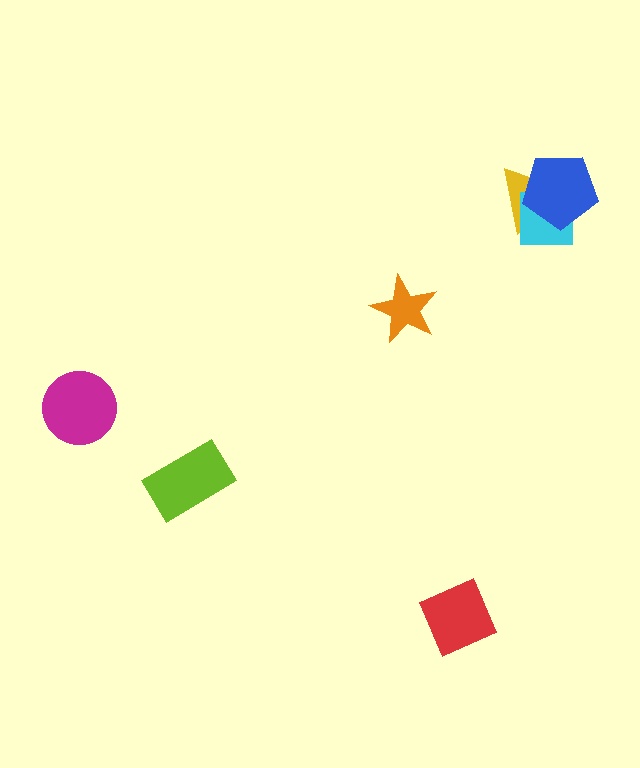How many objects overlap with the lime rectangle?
0 objects overlap with the lime rectangle.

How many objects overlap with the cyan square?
2 objects overlap with the cyan square.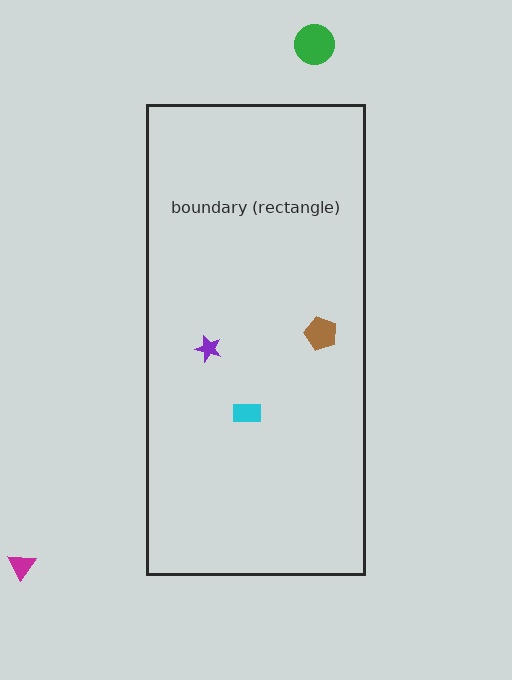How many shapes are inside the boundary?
3 inside, 2 outside.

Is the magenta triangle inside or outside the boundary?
Outside.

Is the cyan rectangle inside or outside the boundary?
Inside.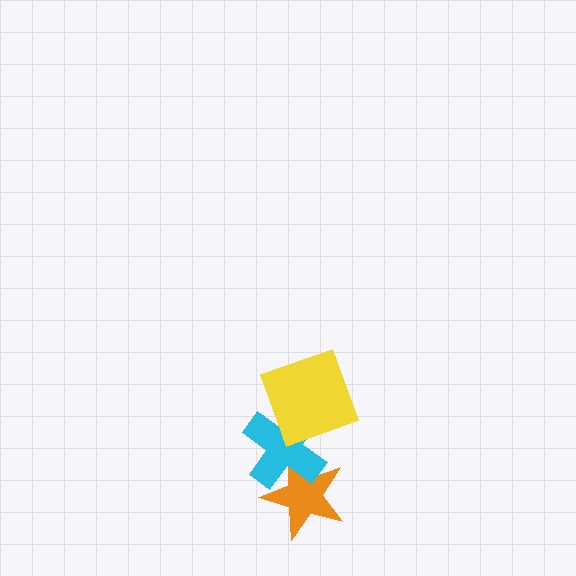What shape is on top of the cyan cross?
The yellow square is on top of the cyan cross.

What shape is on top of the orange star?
The cyan cross is on top of the orange star.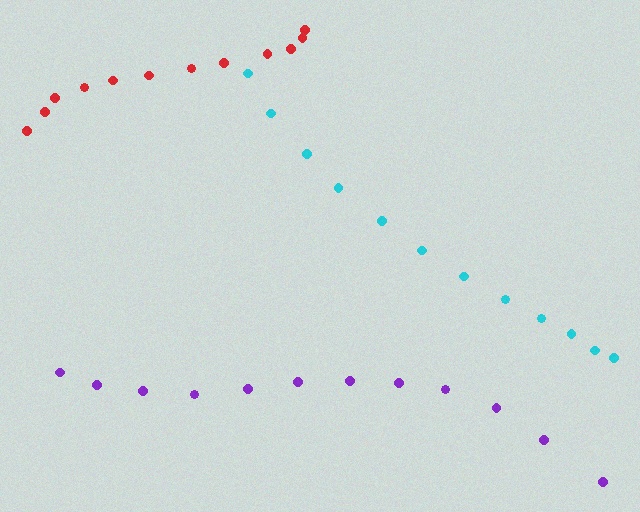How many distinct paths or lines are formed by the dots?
There are 3 distinct paths.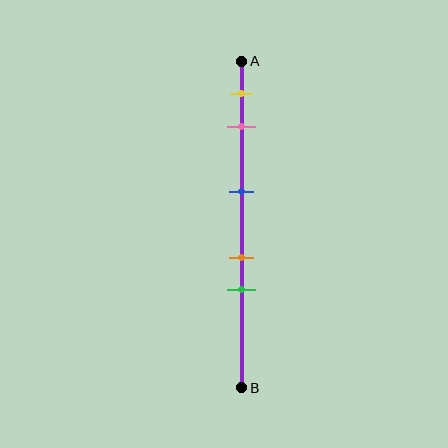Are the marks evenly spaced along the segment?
No, the marks are not evenly spaced.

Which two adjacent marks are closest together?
The orange and green marks are the closest adjacent pair.